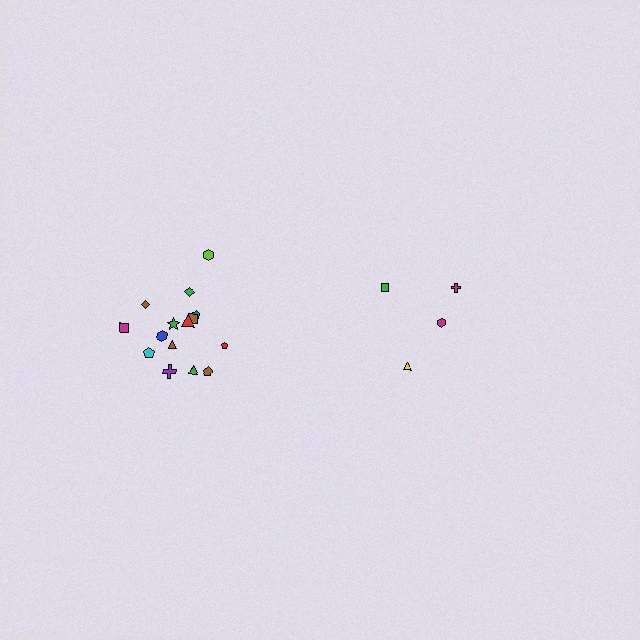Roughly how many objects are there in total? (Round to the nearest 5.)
Roughly 20 objects in total.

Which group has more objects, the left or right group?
The left group.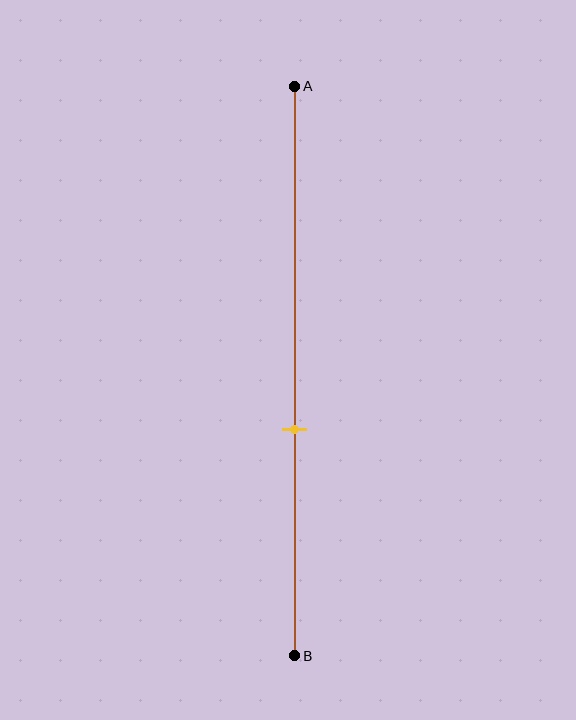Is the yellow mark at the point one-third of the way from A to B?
No, the mark is at about 60% from A, not at the 33% one-third point.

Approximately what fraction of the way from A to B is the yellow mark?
The yellow mark is approximately 60% of the way from A to B.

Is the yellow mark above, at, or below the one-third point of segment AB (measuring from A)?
The yellow mark is below the one-third point of segment AB.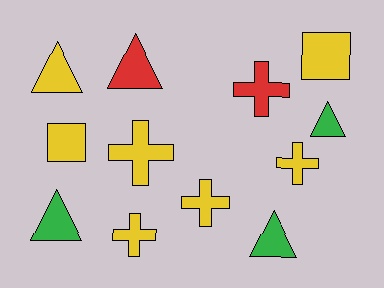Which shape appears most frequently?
Cross, with 5 objects.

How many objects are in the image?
There are 12 objects.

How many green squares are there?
There are no green squares.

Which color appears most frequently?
Yellow, with 7 objects.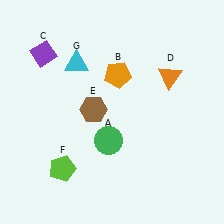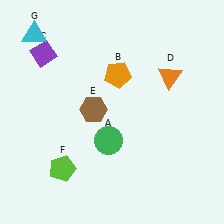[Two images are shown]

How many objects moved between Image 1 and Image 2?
1 object moved between the two images.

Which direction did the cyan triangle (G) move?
The cyan triangle (G) moved left.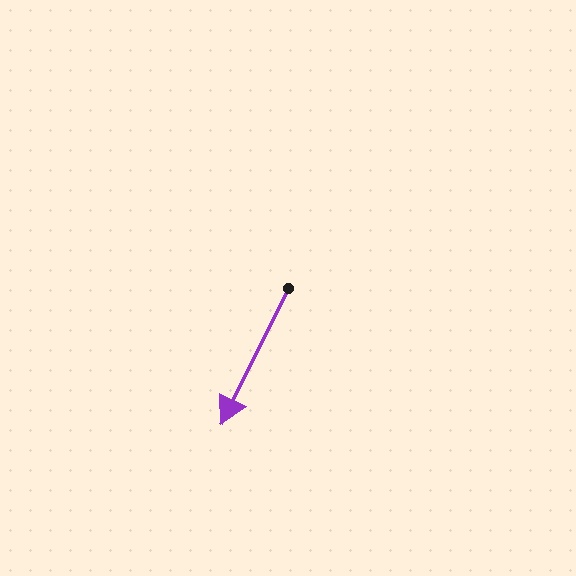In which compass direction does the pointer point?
Southwest.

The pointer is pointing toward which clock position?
Roughly 7 o'clock.